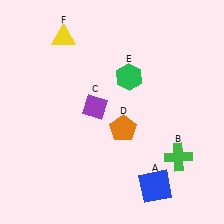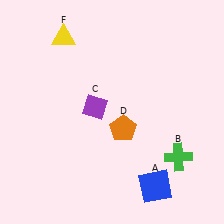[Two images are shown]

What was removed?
The green hexagon (E) was removed in Image 2.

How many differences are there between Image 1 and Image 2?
There is 1 difference between the two images.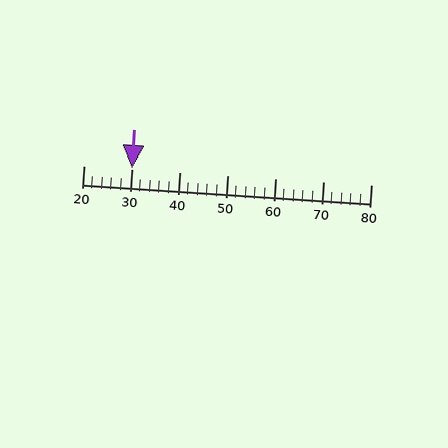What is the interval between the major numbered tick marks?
The major tick marks are spaced 10 units apart.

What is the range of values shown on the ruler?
The ruler shows values from 20 to 80.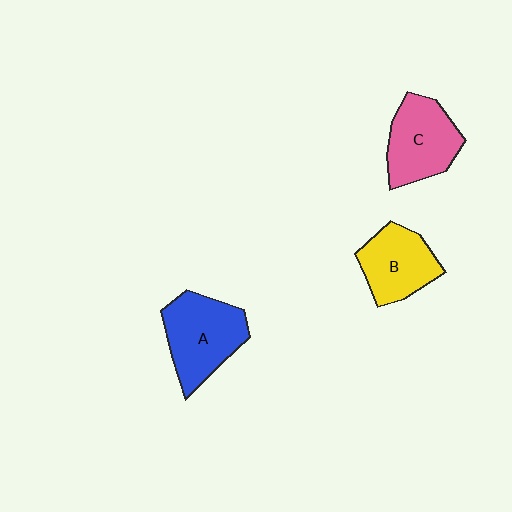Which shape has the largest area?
Shape A (blue).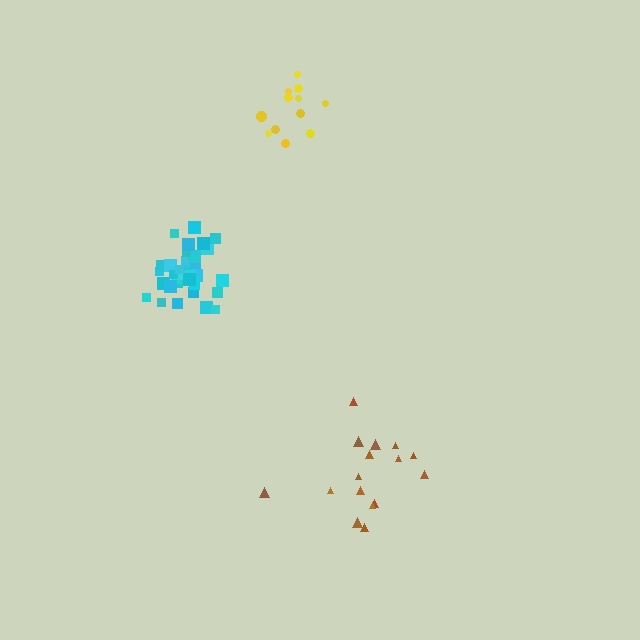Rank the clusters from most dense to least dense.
cyan, yellow, brown.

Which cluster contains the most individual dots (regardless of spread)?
Cyan (35).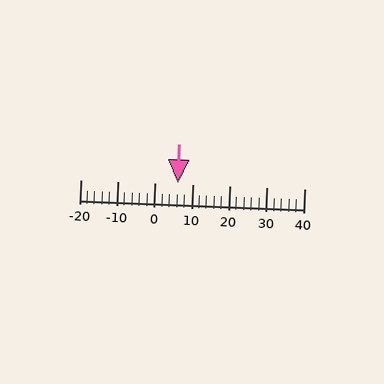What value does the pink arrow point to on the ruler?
The pink arrow points to approximately 6.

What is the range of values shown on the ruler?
The ruler shows values from -20 to 40.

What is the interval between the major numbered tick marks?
The major tick marks are spaced 10 units apart.